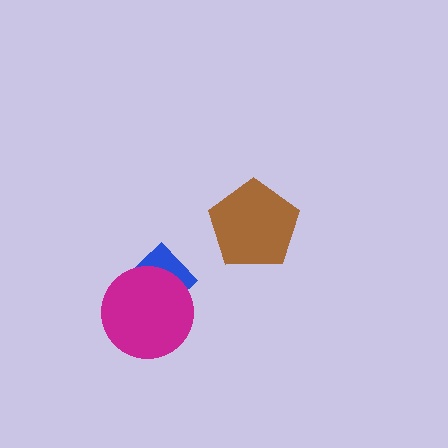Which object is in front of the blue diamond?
The magenta circle is in front of the blue diamond.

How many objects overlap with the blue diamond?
1 object overlaps with the blue diamond.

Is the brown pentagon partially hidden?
No, no other shape covers it.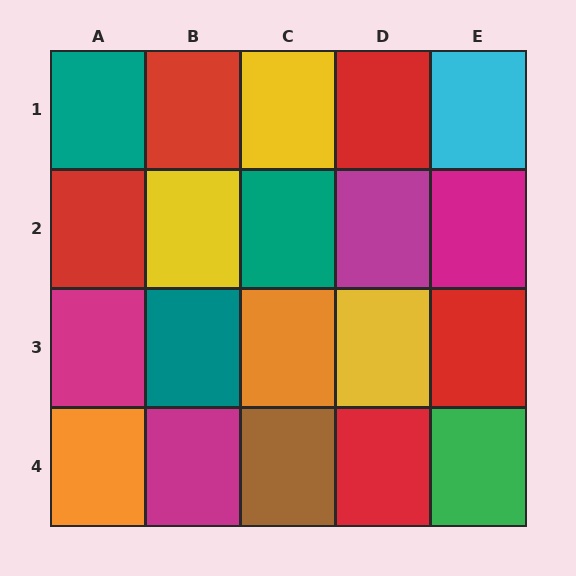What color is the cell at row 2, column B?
Yellow.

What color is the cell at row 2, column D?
Magenta.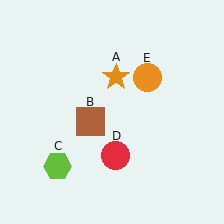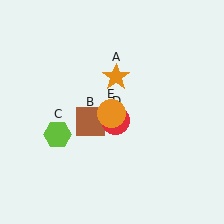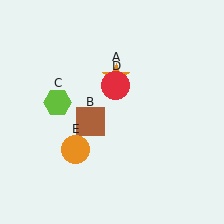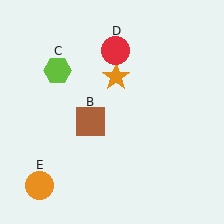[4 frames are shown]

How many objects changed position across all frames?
3 objects changed position: lime hexagon (object C), red circle (object D), orange circle (object E).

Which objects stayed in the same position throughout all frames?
Orange star (object A) and brown square (object B) remained stationary.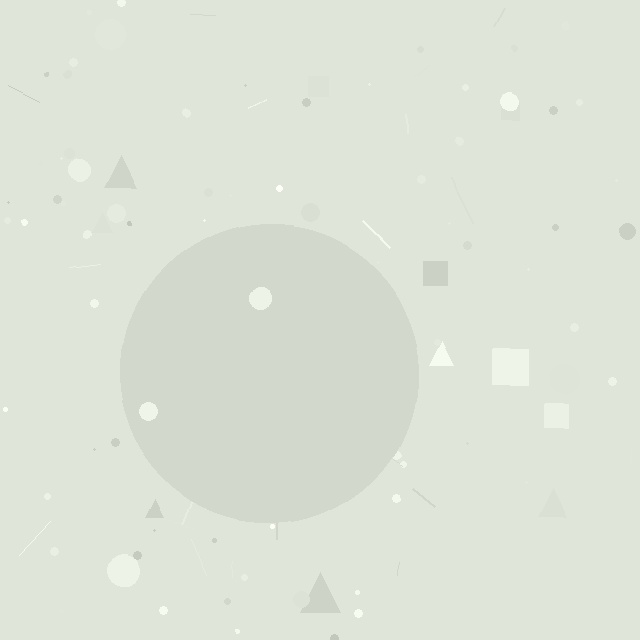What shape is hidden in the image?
A circle is hidden in the image.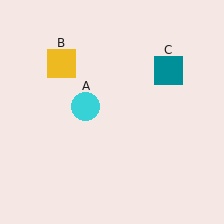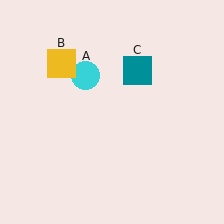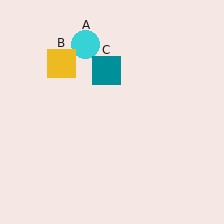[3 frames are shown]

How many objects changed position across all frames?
2 objects changed position: cyan circle (object A), teal square (object C).